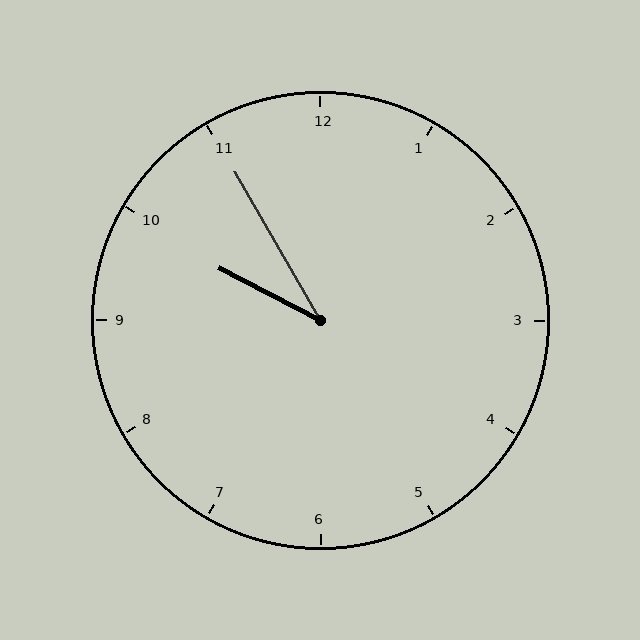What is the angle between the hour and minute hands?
Approximately 32 degrees.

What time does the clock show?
9:55.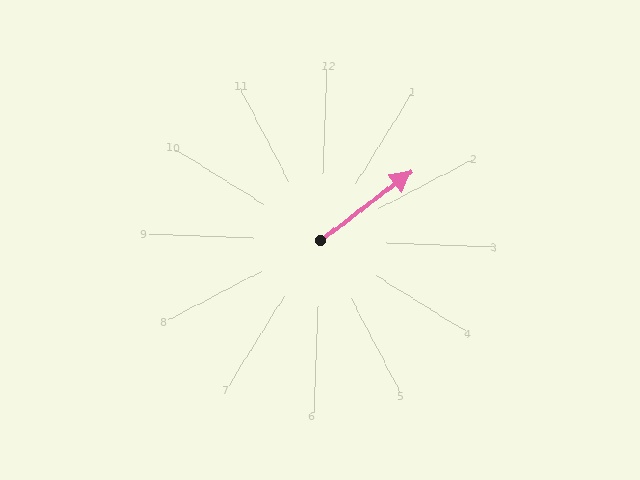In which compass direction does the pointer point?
Northeast.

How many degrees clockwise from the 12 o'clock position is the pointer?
Approximately 51 degrees.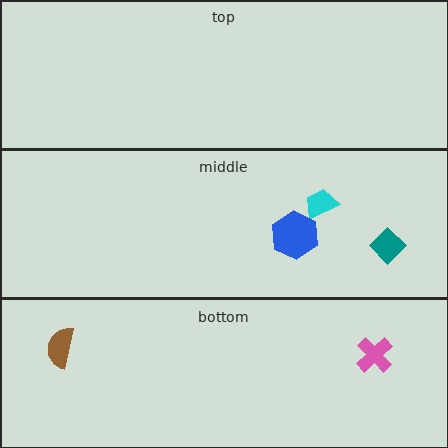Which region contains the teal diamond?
The middle region.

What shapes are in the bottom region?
The pink cross, the brown semicircle.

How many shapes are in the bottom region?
2.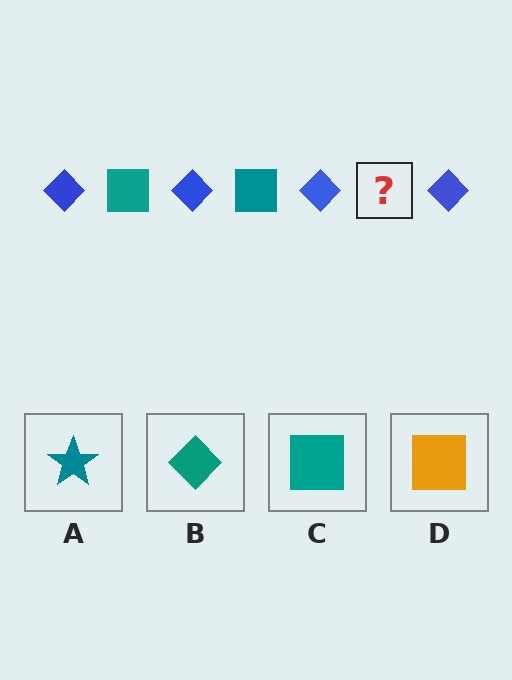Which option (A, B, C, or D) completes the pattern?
C.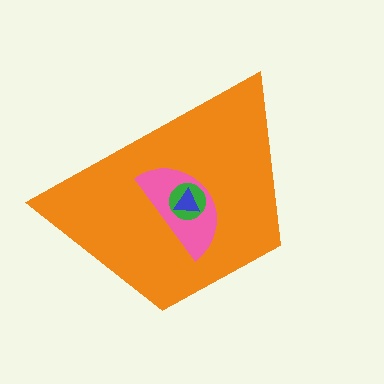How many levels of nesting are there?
4.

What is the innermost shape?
The blue triangle.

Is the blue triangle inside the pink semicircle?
Yes.